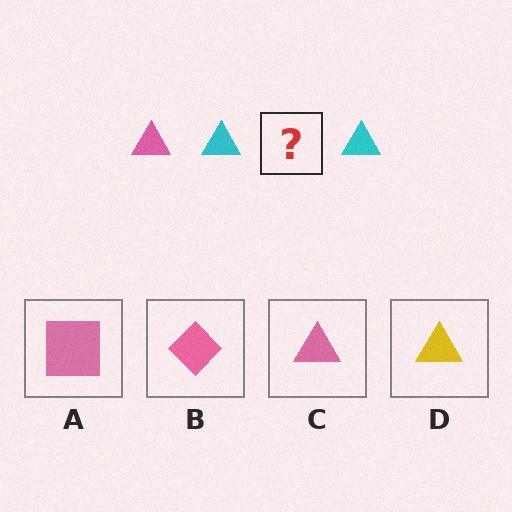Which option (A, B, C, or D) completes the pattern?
C.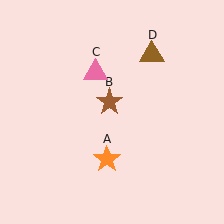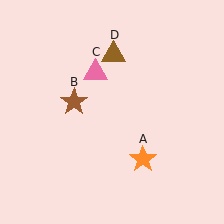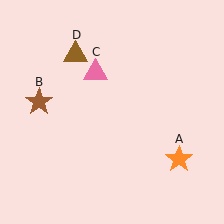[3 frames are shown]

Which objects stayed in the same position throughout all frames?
Pink triangle (object C) remained stationary.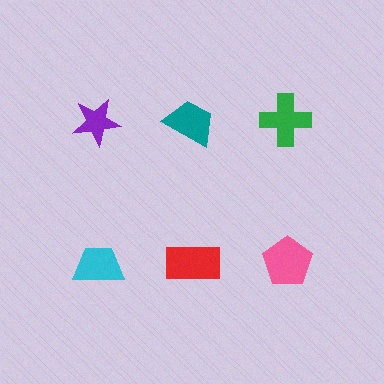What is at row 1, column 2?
A teal trapezoid.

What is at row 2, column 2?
A red rectangle.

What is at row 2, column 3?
A pink pentagon.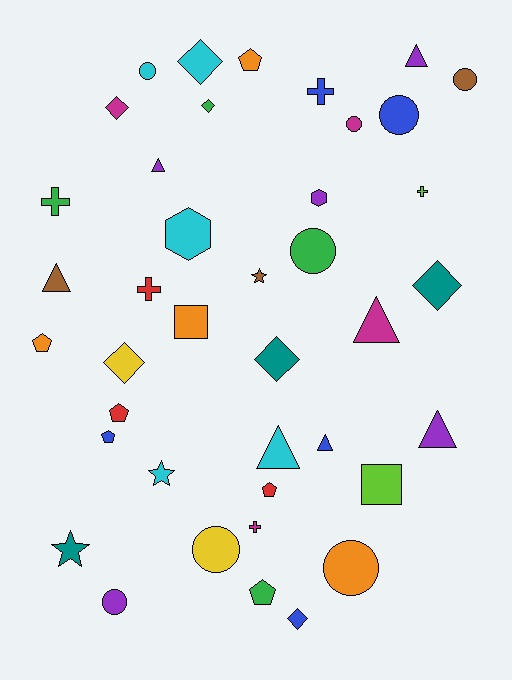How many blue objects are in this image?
There are 5 blue objects.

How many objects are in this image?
There are 40 objects.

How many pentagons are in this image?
There are 6 pentagons.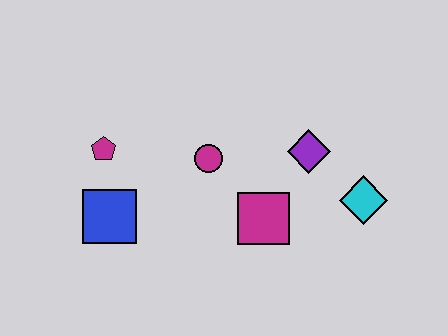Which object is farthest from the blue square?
The cyan diamond is farthest from the blue square.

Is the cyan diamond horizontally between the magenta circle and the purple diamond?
No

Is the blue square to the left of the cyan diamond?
Yes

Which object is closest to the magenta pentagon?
The blue square is closest to the magenta pentagon.